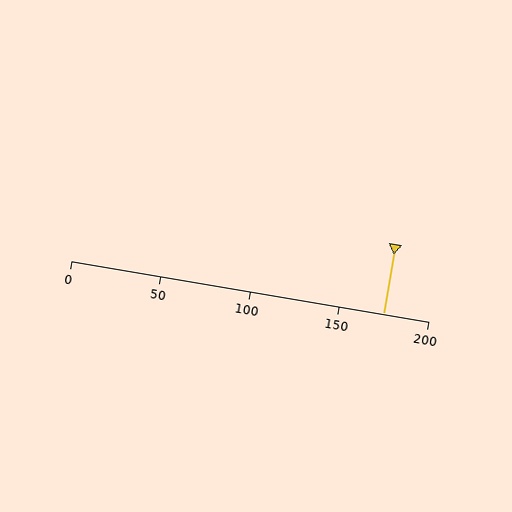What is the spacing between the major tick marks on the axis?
The major ticks are spaced 50 apart.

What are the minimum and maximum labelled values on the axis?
The axis runs from 0 to 200.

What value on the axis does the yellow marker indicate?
The marker indicates approximately 175.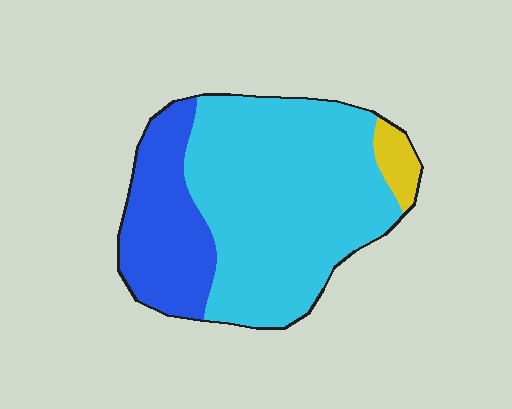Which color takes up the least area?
Yellow, at roughly 5%.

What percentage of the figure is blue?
Blue covers about 25% of the figure.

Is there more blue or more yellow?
Blue.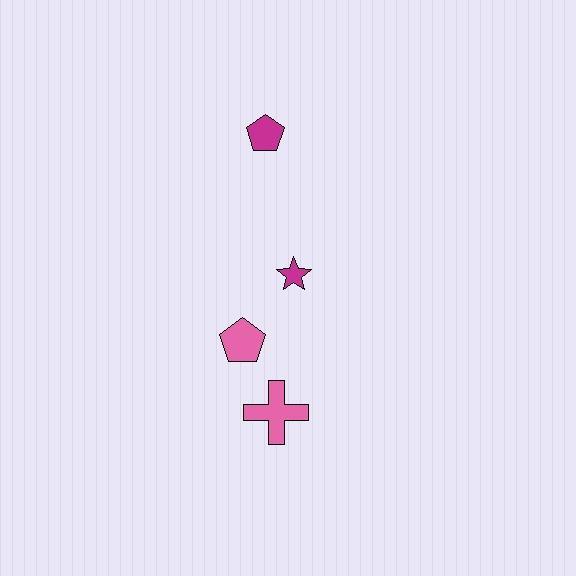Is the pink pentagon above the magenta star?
No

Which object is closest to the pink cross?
The pink pentagon is closest to the pink cross.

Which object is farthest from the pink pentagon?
The magenta pentagon is farthest from the pink pentagon.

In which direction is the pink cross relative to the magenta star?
The pink cross is below the magenta star.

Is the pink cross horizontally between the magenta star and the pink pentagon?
Yes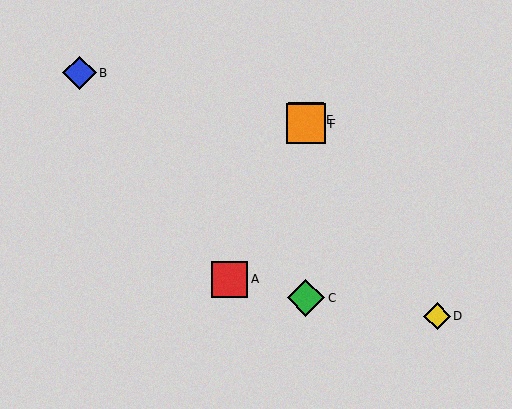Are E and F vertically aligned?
Yes, both are at x≈306.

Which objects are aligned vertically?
Objects C, E, F are aligned vertically.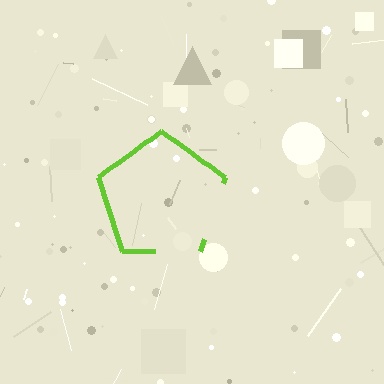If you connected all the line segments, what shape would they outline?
They would outline a pentagon.